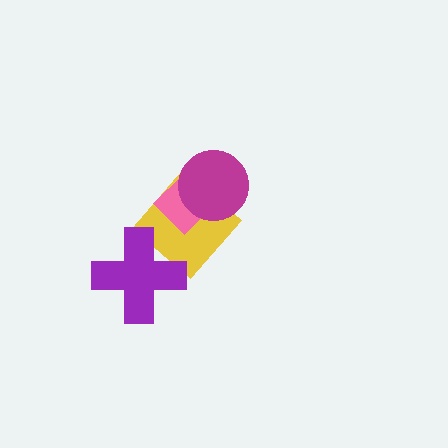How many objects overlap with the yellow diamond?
3 objects overlap with the yellow diamond.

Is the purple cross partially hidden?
No, no other shape covers it.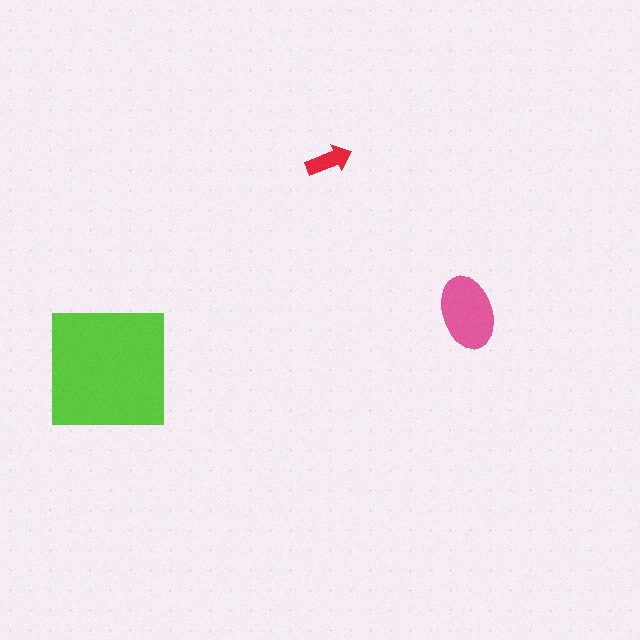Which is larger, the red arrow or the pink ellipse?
The pink ellipse.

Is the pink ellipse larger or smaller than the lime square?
Smaller.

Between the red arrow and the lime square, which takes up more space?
The lime square.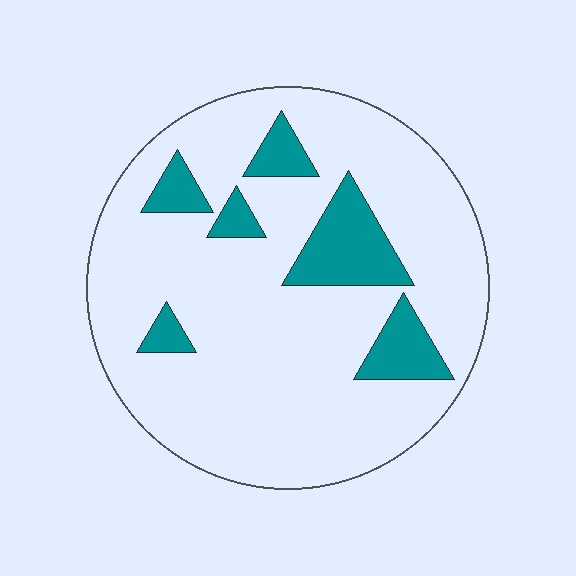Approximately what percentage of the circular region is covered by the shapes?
Approximately 15%.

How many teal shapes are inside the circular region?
6.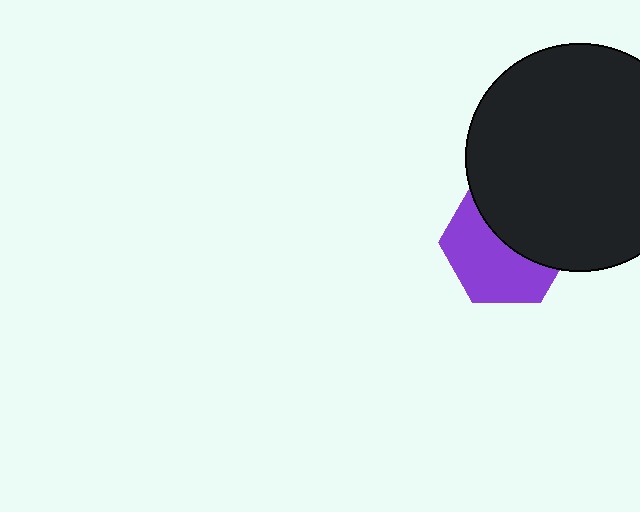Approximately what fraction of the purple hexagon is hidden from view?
Roughly 46% of the purple hexagon is hidden behind the black circle.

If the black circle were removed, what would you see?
You would see the complete purple hexagon.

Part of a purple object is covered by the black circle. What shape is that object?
It is a hexagon.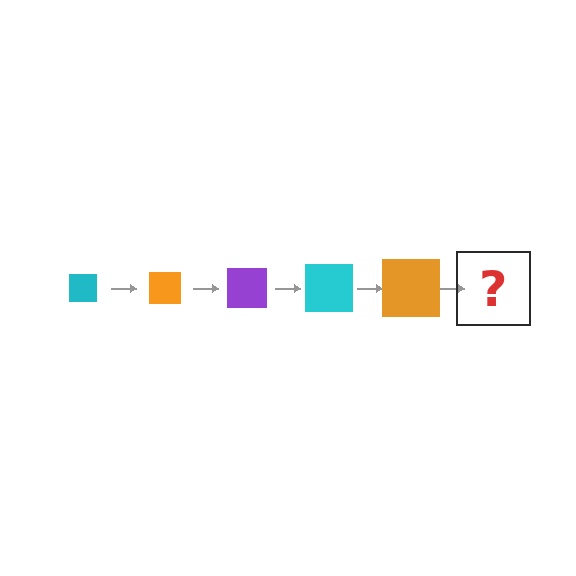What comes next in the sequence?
The next element should be a purple square, larger than the previous one.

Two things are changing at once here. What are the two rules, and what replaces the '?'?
The two rules are that the square grows larger each step and the color cycles through cyan, orange, and purple. The '?' should be a purple square, larger than the previous one.